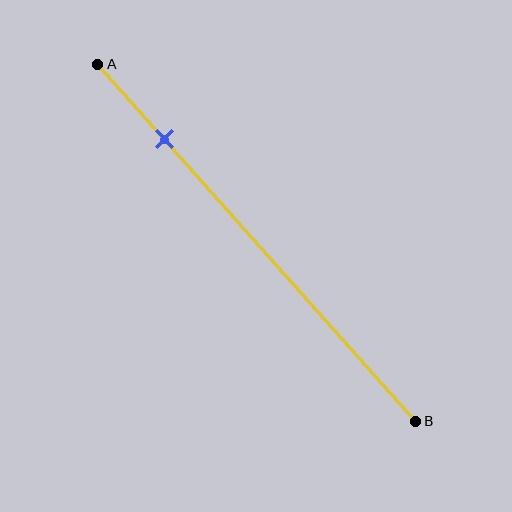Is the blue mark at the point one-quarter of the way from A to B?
No, the mark is at about 20% from A, not at the 25% one-quarter point.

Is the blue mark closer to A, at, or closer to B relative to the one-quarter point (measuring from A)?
The blue mark is closer to point A than the one-quarter point of segment AB.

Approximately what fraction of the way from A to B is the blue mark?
The blue mark is approximately 20% of the way from A to B.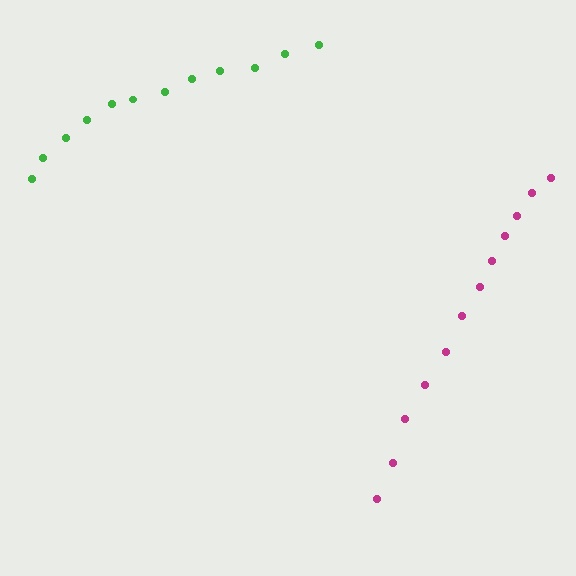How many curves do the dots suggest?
There are 2 distinct paths.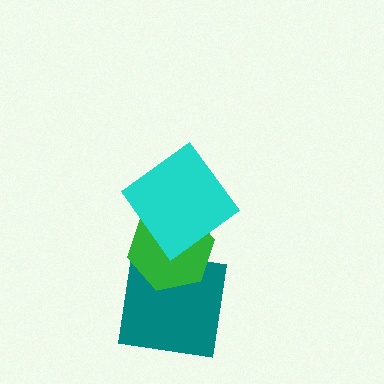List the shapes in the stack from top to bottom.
From top to bottom: the cyan diamond, the green hexagon, the teal square.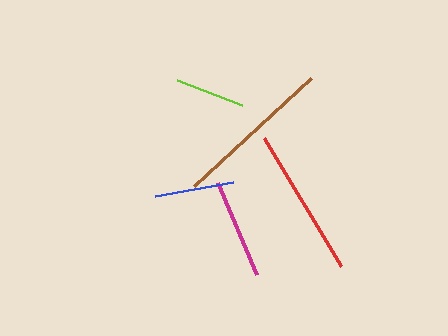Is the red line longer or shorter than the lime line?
The red line is longer than the lime line.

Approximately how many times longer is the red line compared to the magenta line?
The red line is approximately 1.5 times the length of the magenta line.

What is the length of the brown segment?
The brown segment is approximately 159 pixels long.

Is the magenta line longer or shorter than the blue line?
The magenta line is longer than the blue line.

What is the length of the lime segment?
The lime segment is approximately 69 pixels long.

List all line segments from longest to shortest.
From longest to shortest: brown, red, magenta, blue, lime.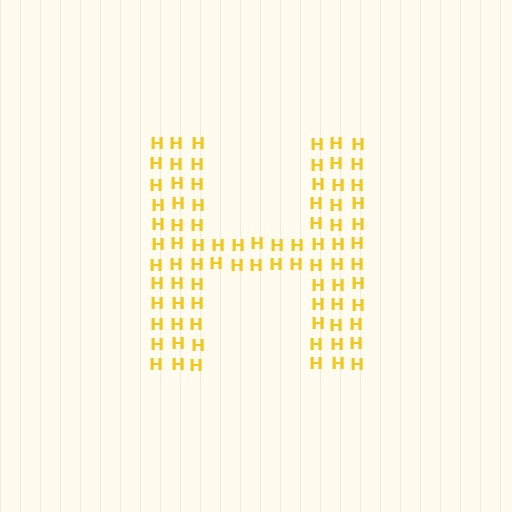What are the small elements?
The small elements are letter H's.